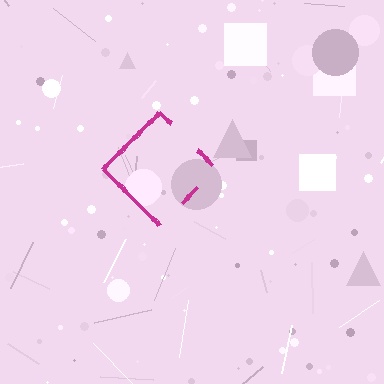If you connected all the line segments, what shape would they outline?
They would outline a diamond.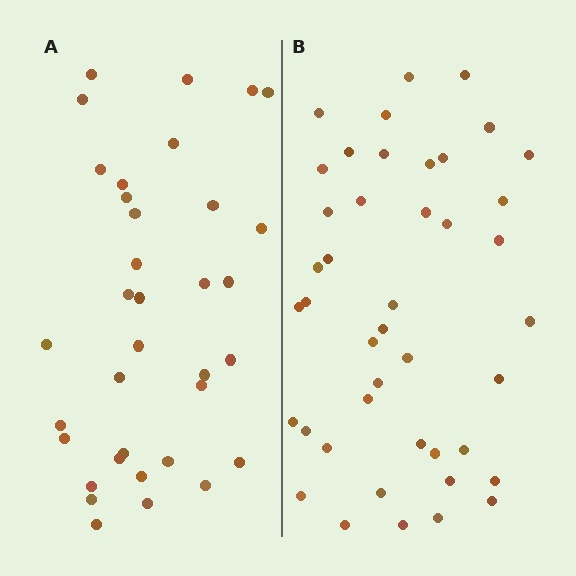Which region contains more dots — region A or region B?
Region B (the right region) has more dots.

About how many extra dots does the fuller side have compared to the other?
Region B has roughly 8 or so more dots than region A.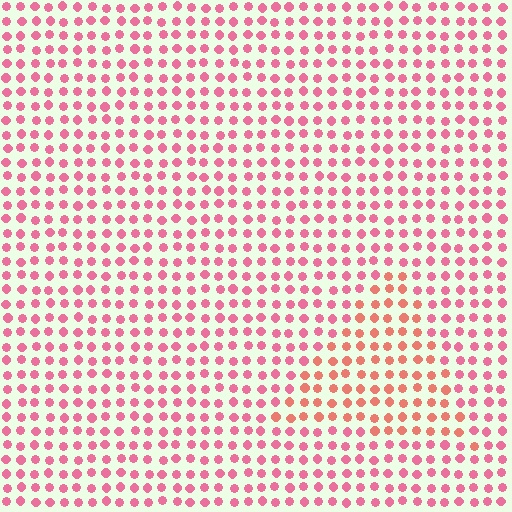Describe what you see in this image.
The image is filled with small pink elements in a uniform arrangement. A triangle-shaped region is visible where the elements are tinted to a slightly different hue, forming a subtle color boundary.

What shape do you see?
I see a triangle.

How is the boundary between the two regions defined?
The boundary is defined purely by a slight shift in hue (about 28 degrees). Spacing, size, and orientation are identical on both sides.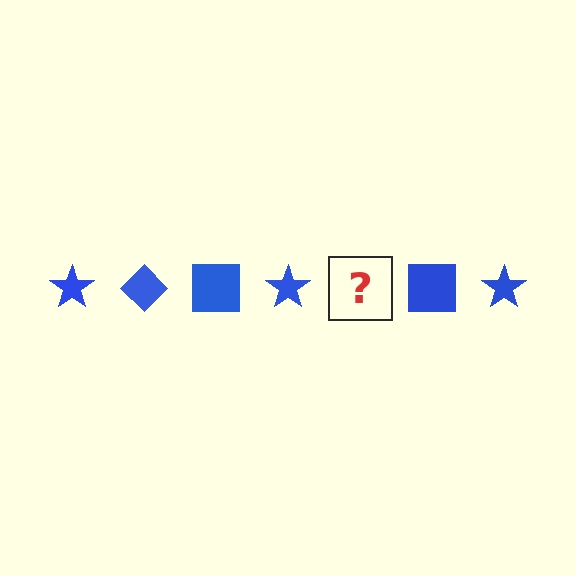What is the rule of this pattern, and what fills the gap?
The rule is that the pattern cycles through star, diamond, square shapes in blue. The gap should be filled with a blue diamond.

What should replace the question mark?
The question mark should be replaced with a blue diamond.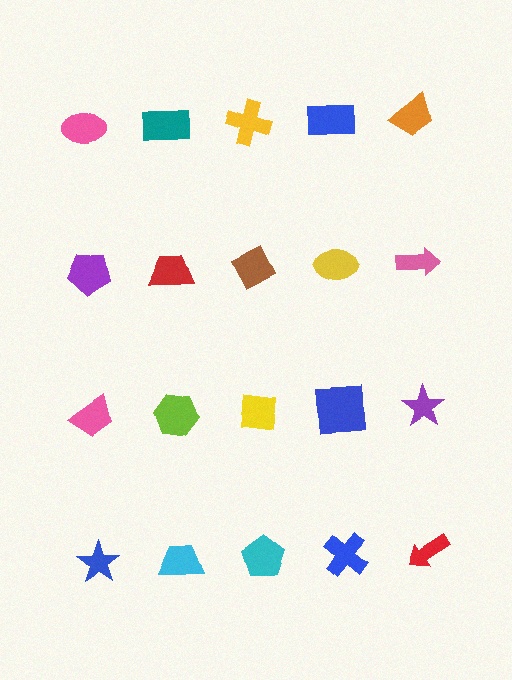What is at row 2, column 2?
A red trapezoid.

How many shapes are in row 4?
5 shapes.